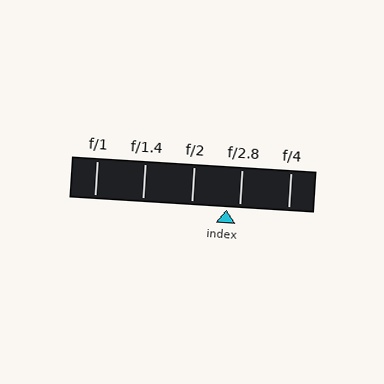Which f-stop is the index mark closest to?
The index mark is closest to f/2.8.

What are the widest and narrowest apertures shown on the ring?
The widest aperture shown is f/1 and the narrowest is f/4.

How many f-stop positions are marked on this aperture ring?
There are 5 f-stop positions marked.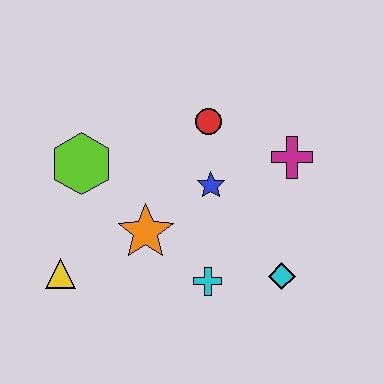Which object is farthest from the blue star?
The yellow triangle is farthest from the blue star.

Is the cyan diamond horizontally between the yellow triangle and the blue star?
No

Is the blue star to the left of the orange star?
No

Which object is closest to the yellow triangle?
The orange star is closest to the yellow triangle.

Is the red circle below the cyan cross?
No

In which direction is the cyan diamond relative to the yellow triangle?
The cyan diamond is to the right of the yellow triangle.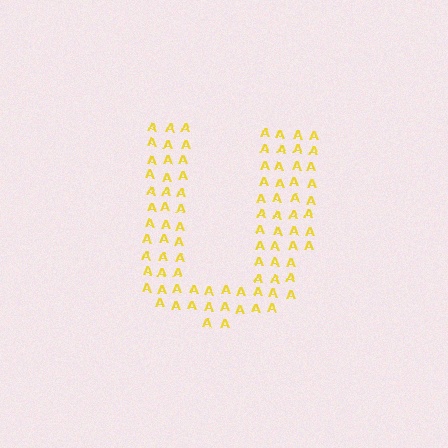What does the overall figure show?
The overall figure shows the letter U.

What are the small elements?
The small elements are letter A's.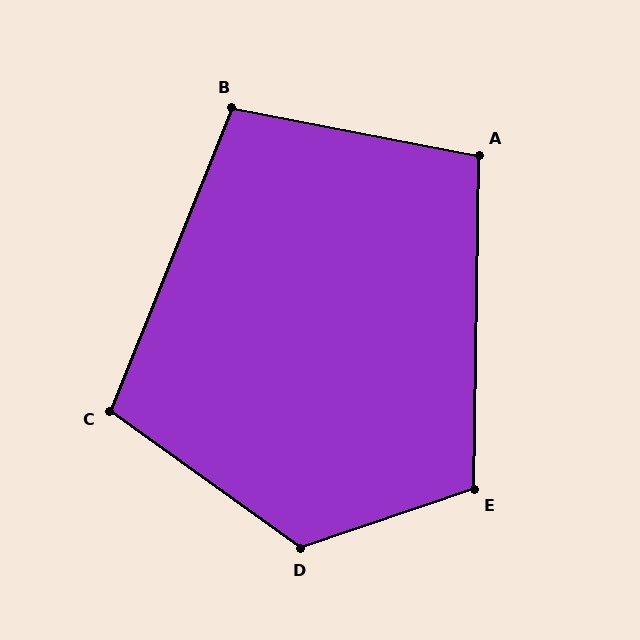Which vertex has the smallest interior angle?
A, at approximately 100 degrees.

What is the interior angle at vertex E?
Approximately 110 degrees (obtuse).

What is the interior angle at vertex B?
Approximately 101 degrees (obtuse).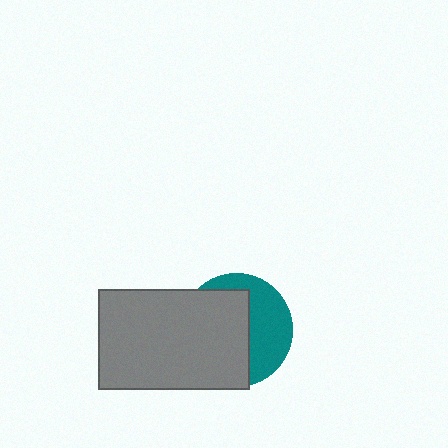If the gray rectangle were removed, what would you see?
You would see the complete teal circle.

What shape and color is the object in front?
The object in front is a gray rectangle.